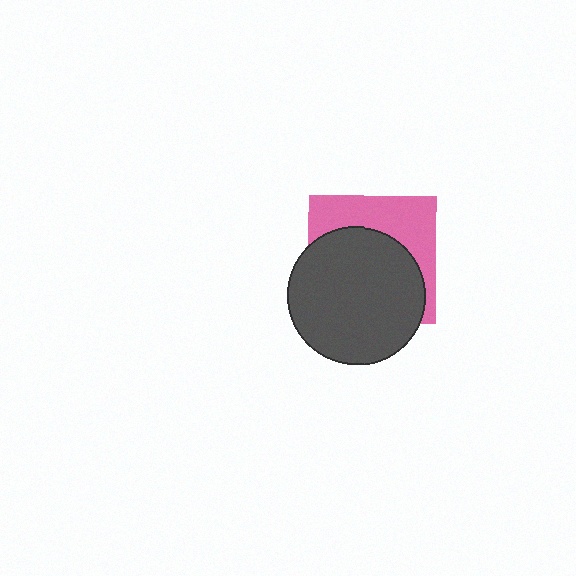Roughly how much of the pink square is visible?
A small part of it is visible (roughly 38%).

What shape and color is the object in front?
The object in front is a dark gray circle.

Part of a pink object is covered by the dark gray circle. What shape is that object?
It is a square.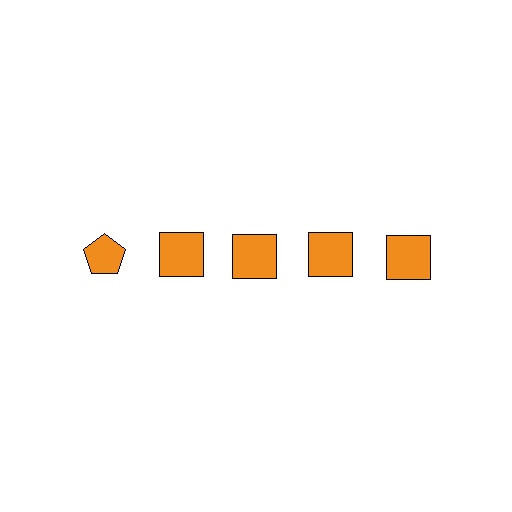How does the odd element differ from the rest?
It has a different shape: pentagon instead of square.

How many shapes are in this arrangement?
There are 5 shapes arranged in a grid pattern.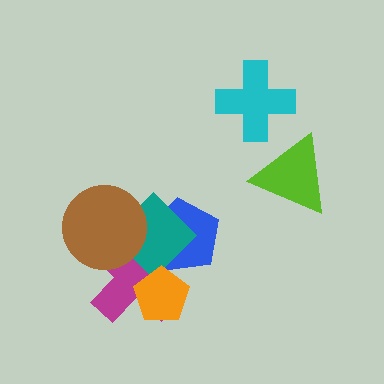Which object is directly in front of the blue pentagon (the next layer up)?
The magenta cross is directly in front of the blue pentagon.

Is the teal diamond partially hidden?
Yes, it is partially covered by another shape.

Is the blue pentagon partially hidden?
Yes, it is partially covered by another shape.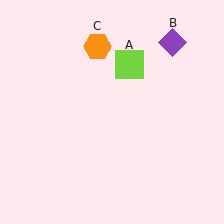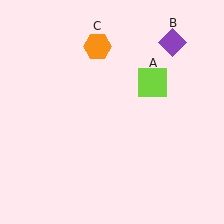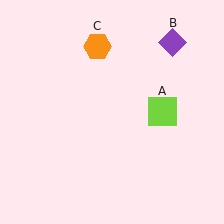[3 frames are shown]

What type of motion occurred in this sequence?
The lime square (object A) rotated clockwise around the center of the scene.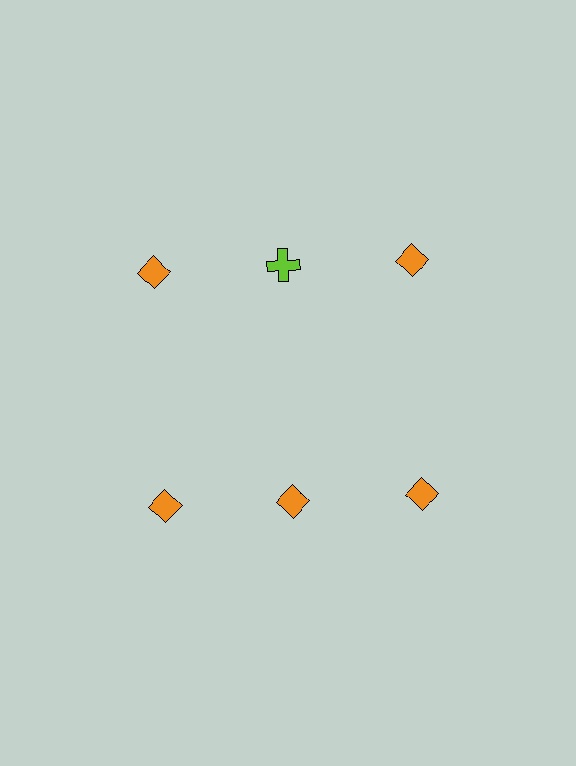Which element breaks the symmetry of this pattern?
The lime cross in the top row, second from left column breaks the symmetry. All other shapes are orange diamonds.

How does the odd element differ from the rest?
It differs in both color (lime instead of orange) and shape (cross instead of diamond).